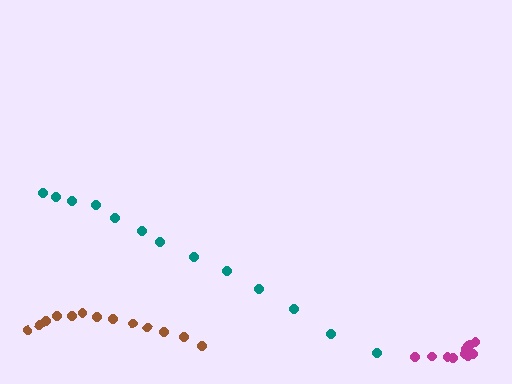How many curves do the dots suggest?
There are 3 distinct paths.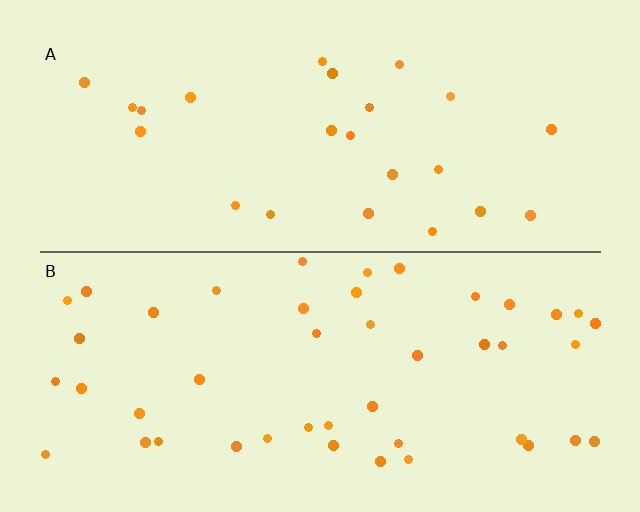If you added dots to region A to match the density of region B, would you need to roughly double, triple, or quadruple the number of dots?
Approximately double.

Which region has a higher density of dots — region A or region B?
B (the bottom).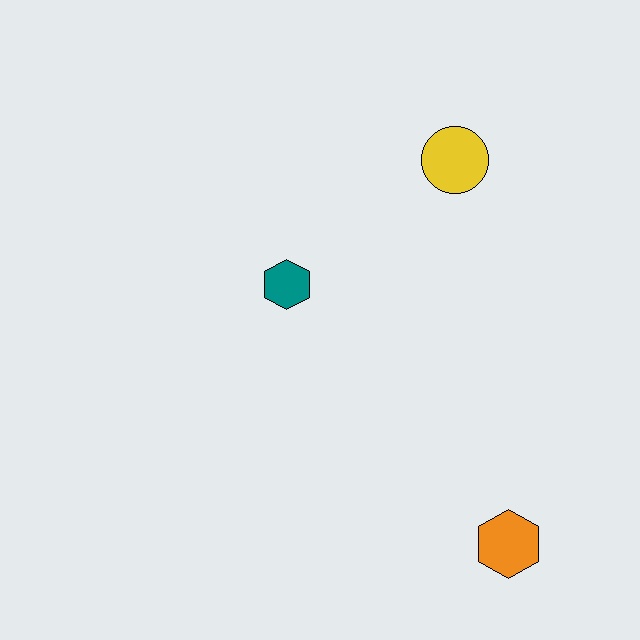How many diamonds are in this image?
There are no diamonds.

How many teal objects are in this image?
There is 1 teal object.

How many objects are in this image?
There are 3 objects.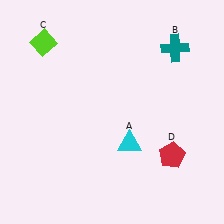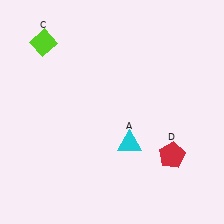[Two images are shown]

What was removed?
The teal cross (B) was removed in Image 2.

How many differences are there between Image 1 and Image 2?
There is 1 difference between the two images.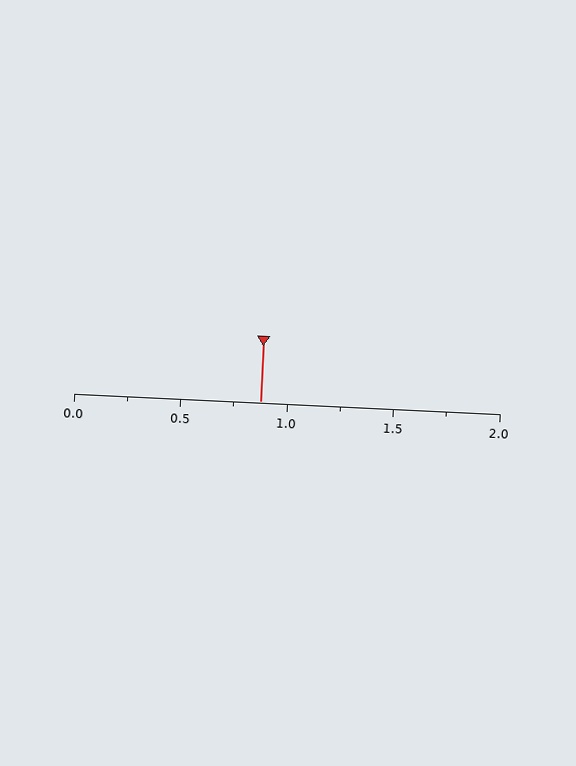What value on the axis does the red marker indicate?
The marker indicates approximately 0.88.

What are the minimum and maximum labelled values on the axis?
The axis runs from 0.0 to 2.0.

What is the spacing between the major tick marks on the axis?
The major ticks are spaced 0.5 apart.